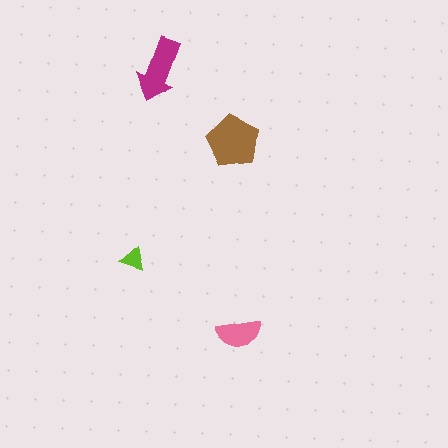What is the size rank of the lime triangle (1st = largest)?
4th.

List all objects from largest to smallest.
The brown pentagon, the magenta arrow, the pink semicircle, the lime triangle.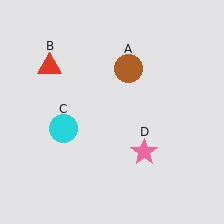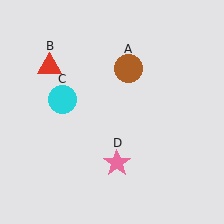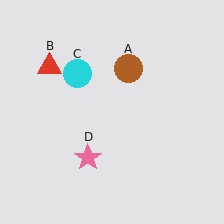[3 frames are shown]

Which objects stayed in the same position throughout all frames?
Brown circle (object A) and red triangle (object B) remained stationary.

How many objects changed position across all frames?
2 objects changed position: cyan circle (object C), pink star (object D).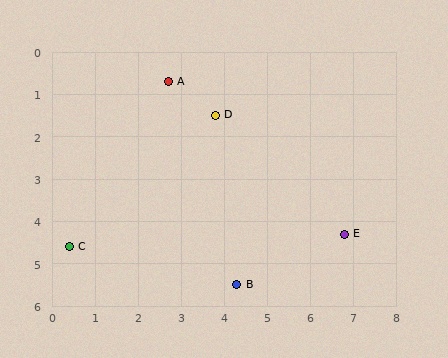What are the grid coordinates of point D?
Point D is at approximately (3.8, 1.5).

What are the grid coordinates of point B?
Point B is at approximately (4.3, 5.5).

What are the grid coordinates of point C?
Point C is at approximately (0.4, 4.6).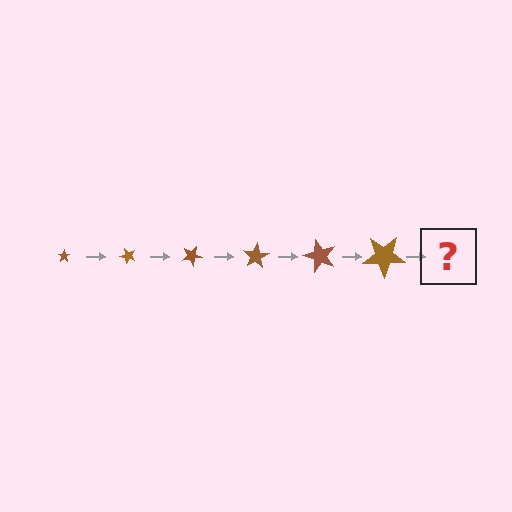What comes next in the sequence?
The next element should be a star, larger than the previous one and rotated 300 degrees from the start.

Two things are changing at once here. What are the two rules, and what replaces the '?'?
The two rules are that the star grows larger each step and it rotates 50 degrees each step. The '?' should be a star, larger than the previous one and rotated 300 degrees from the start.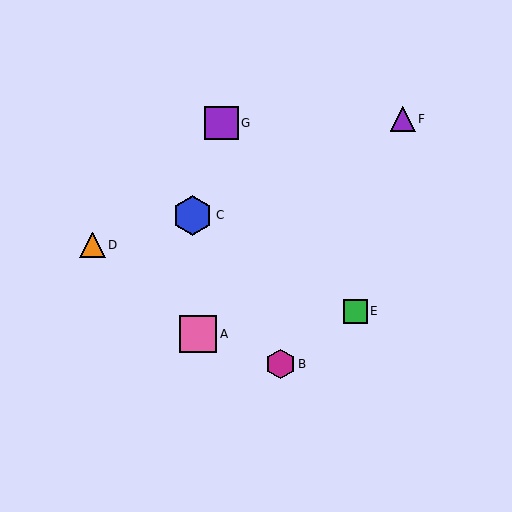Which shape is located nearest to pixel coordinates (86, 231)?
The orange triangle (labeled D) at (93, 245) is nearest to that location.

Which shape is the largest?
The blue hexagon (labeled C) is the largest.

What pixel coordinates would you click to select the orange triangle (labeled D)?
Click at (93, 245) to select the orange triangle D.